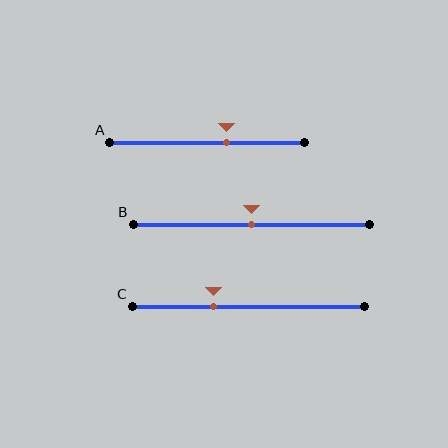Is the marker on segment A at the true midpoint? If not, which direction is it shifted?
No, the marker on segment A is shifted to the right by about 10% of the segment length.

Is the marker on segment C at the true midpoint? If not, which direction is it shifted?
No, the marker on segment C is shifted to the left by about 15% of the segment length.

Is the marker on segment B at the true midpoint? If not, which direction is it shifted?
Yes, the marker on segment B is at the true midpoint.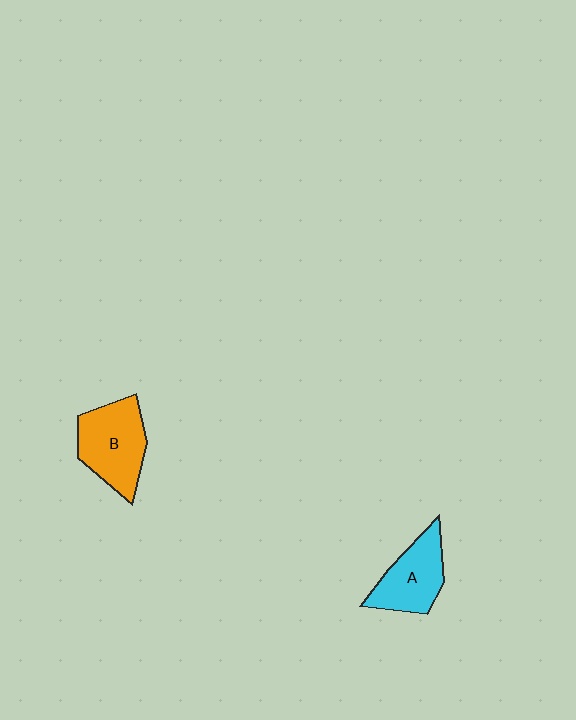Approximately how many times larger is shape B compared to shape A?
Approximately 1.2 times.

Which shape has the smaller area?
Shape A (cyan).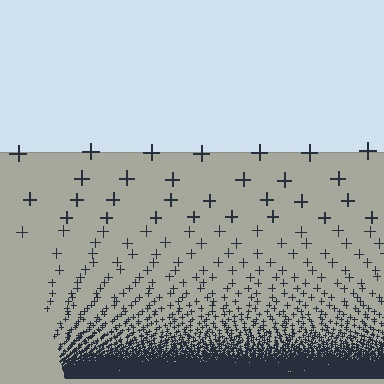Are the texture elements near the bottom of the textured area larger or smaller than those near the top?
Smaller. The gradient is inverted — elements near the bottom are smaller and denser.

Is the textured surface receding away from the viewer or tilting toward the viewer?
The surface appears to tilt toward the viewer. Texture elements get larger and sparser toward the top.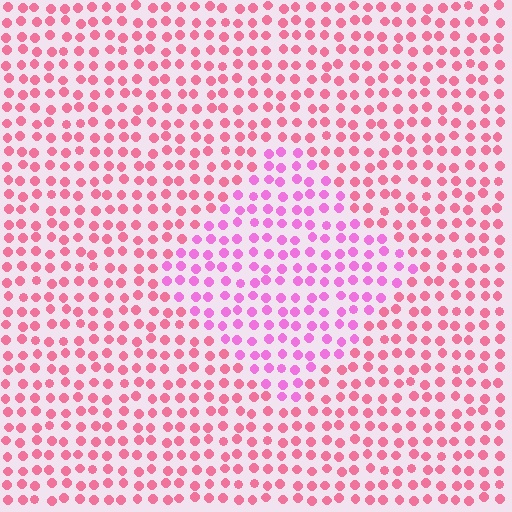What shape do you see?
I see a diamond.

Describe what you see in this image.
The image is filled with small pink elements in a uniform arrangement. A diamond-shaped region is visible where the elements are tinted to a slightly different hue, forming a subtle color boundary.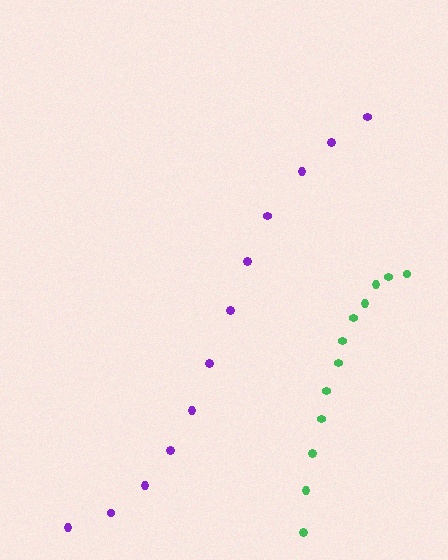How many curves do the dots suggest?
There are 2 distinct paths.